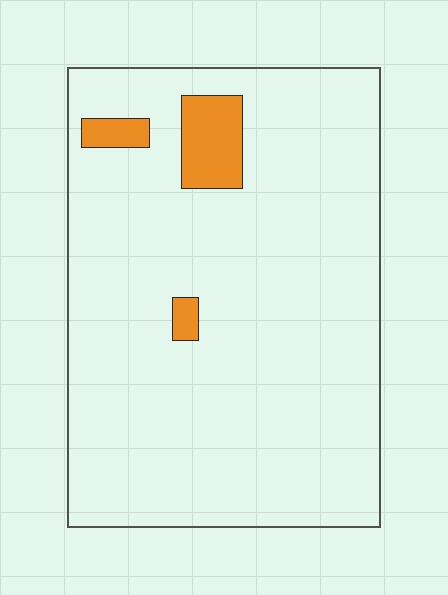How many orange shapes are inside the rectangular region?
3.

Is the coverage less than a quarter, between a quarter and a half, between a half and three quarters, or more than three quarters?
Less than a quarter.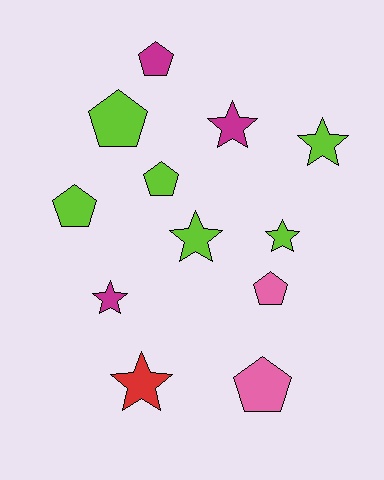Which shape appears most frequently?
Star, with 6 objects.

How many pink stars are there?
There are no pink stars.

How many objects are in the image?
There are 12 objects.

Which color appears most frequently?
Lime, with 6 objects.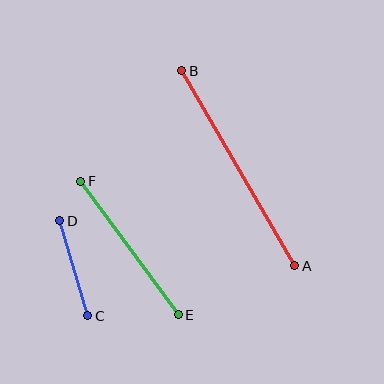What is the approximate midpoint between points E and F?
The midpoint is at approximately (129, 248) pixels.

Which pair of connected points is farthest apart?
Points A and B are farthest apart.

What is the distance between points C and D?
The distance is approximately 99 pixels.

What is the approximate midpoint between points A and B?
The midpoint is at approximately (238, 168) pixels.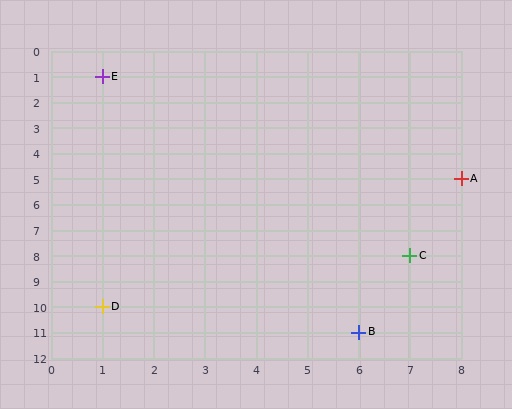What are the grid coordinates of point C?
Point C is at grid coordinates (7, 8).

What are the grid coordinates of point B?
Point B is at grid coordinates (6, 11).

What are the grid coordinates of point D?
Point D is at grid coordinates (1, 10).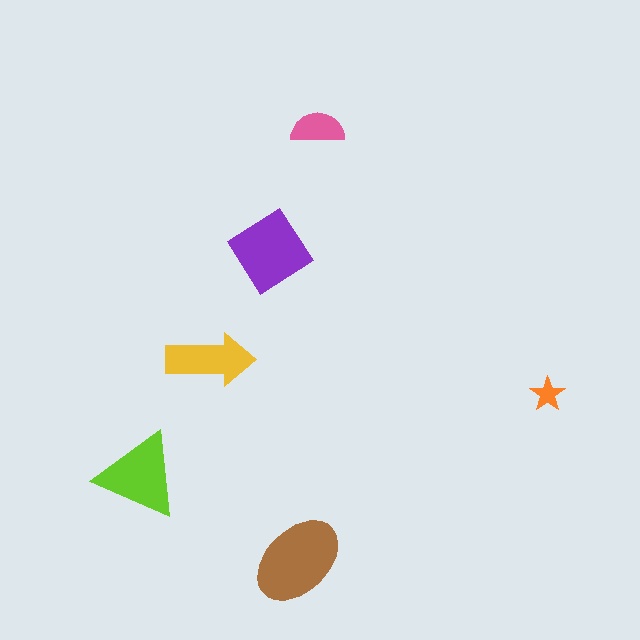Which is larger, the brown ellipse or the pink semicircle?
The brown ellipse.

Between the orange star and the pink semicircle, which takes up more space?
The pink semicircle.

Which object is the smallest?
The orange star.